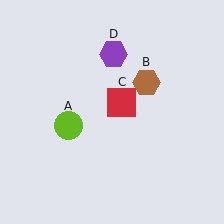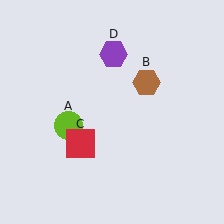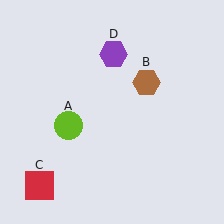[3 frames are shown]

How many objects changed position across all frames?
1 object changed position: red square (object C).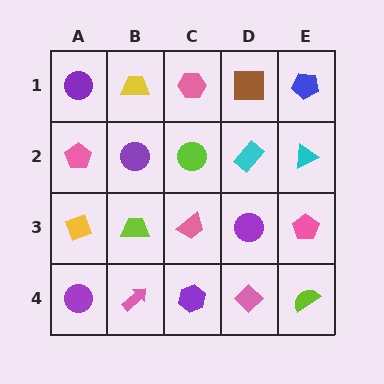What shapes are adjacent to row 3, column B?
A purple circle (row 2, column B), a pink arrow (row 4, column B), a yellow diamond (row 3, column A), a pink trapezoid (row 3, column C).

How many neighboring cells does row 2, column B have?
4.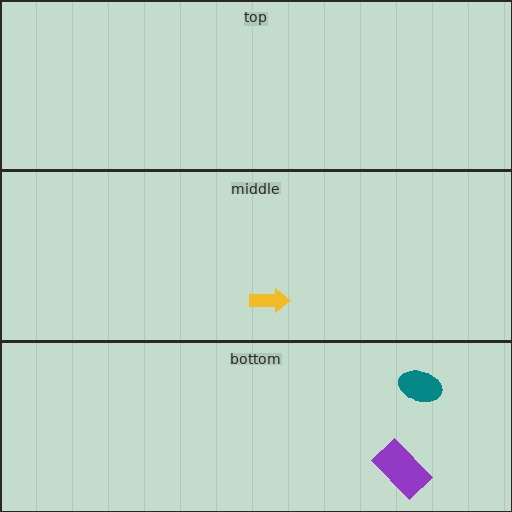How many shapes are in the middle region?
1.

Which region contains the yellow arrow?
The middle region.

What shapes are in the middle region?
The yellow arrow.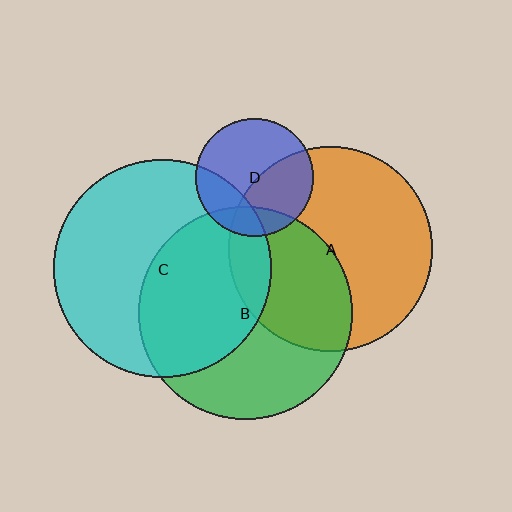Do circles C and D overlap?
Yes.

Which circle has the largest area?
Circle C (cyan).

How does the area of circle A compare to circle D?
Approximately 3.0 times.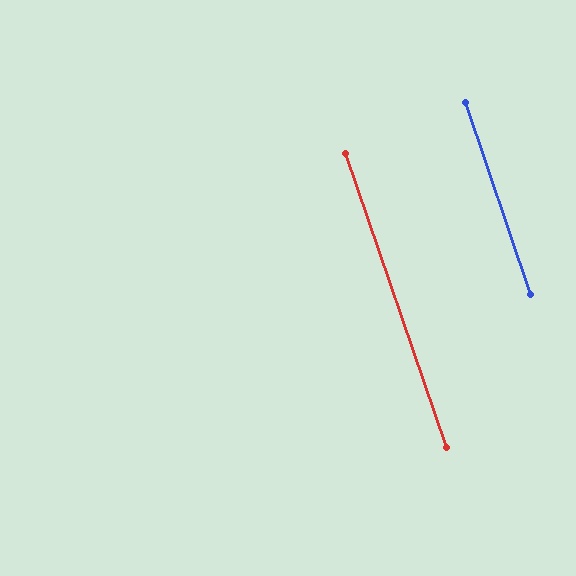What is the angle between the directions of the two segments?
Approximately 0 degrees.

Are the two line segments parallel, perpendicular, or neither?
Parallel — their directions differ by only 0.3°.